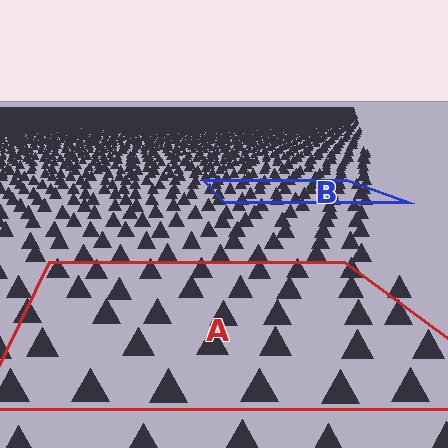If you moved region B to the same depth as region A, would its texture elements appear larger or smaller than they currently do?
They would appear larger. At a closer depth, the same texture elements are projected at a bigger on-screen size.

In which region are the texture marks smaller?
The texture marks are smaller in region B, because it is farther away.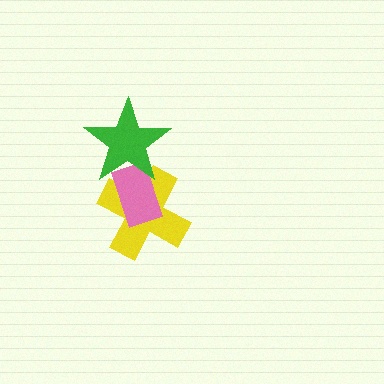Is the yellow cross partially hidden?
Yes, it is partially covered by another shape.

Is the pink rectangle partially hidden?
Yes, it is partially covered by another shape.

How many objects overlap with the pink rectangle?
2 objects overlap with the pink rectangle.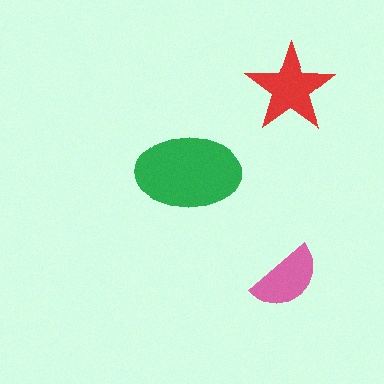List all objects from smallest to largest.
The pink semicircle, the red star, the green ellipse.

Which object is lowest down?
The pink semicircle is bottommost.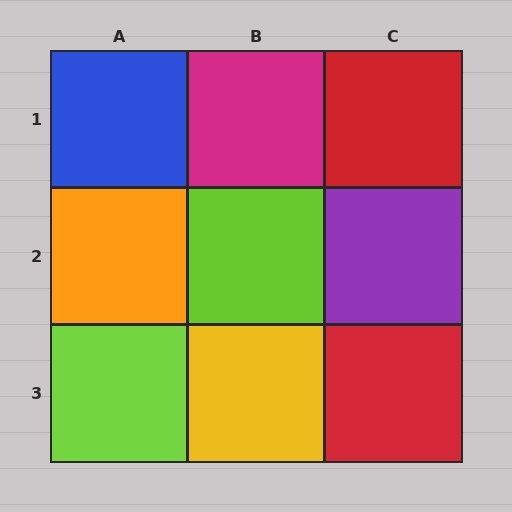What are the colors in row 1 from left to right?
Blue, magenta, red.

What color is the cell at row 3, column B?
Yellow.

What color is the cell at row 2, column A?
Orange.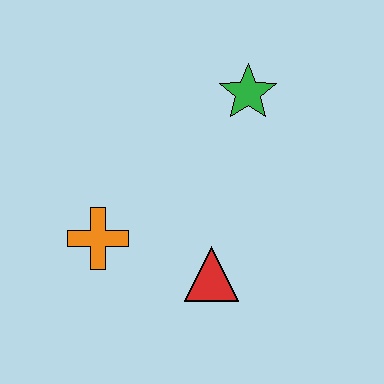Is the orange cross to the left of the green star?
Yes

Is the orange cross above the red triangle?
Yes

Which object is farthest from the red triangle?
The green star is farthest from the red triangle.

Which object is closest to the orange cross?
The red triangle is closest to the orange cross.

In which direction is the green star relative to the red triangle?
The green star is above the red triangle.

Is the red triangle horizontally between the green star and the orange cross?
Yes